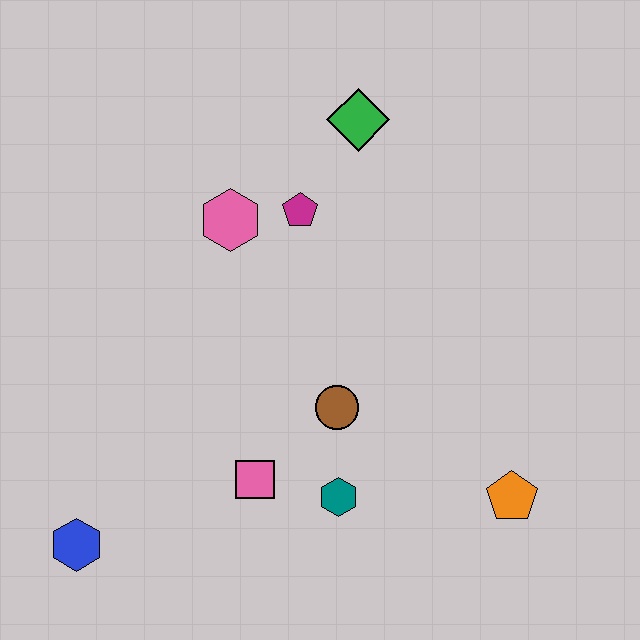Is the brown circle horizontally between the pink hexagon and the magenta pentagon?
No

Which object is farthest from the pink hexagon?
The orange pentagon is farthest from the pink hexagon.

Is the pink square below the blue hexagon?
No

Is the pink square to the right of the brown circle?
No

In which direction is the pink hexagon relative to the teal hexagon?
The pink hexagon is above the teal hexagon.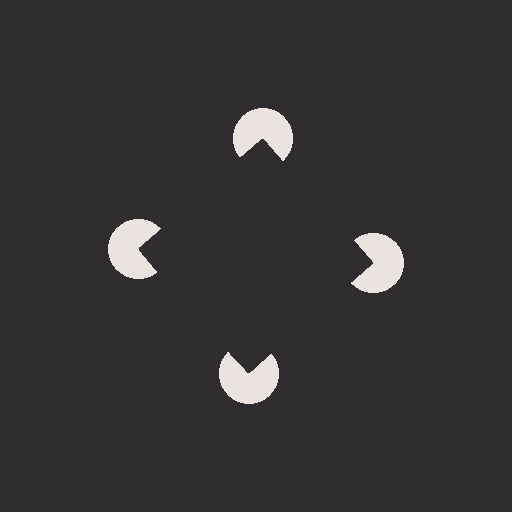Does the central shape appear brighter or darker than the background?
It typically appears slightly darker than the background, even though no actual brightness change is drawn.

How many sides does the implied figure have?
4 sides.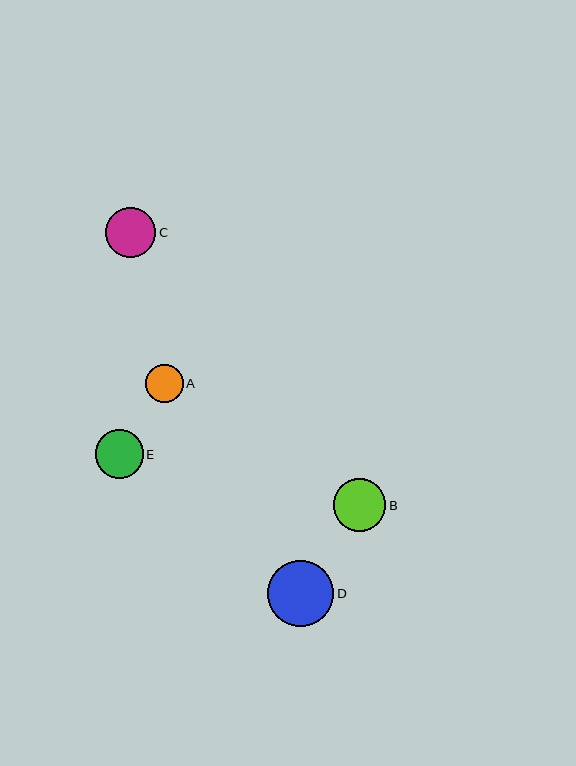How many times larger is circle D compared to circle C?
Circle D is approximately 1.3 times the size of circle C.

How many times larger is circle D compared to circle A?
Circle D is approximately 1.7 times the size of circle A.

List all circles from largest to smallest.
From largest to smallest: D, B, C, E, A.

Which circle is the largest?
Circle D is the largest with a size of approximately 66 pixels.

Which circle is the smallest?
Circle A is the smallest with a size of approximately 38 pixels.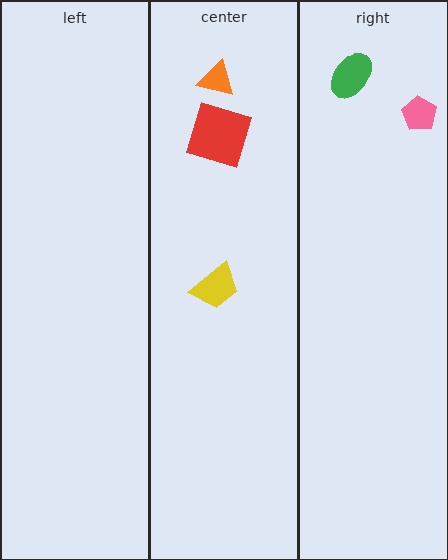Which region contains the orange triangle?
The center region.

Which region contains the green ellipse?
The right region.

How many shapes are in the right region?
2.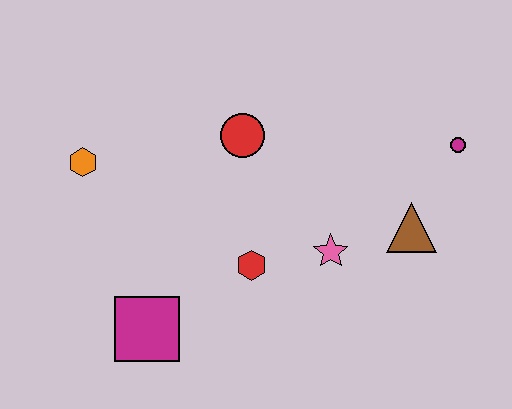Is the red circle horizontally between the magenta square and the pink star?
Yes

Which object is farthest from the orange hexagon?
The magenta circle is farthest from the orange hexagon.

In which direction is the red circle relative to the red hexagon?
The red circle is above the red hexagon.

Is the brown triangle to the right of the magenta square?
Yes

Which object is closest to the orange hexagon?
The red circle is closest to the orange hexagon.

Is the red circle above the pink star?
Yes